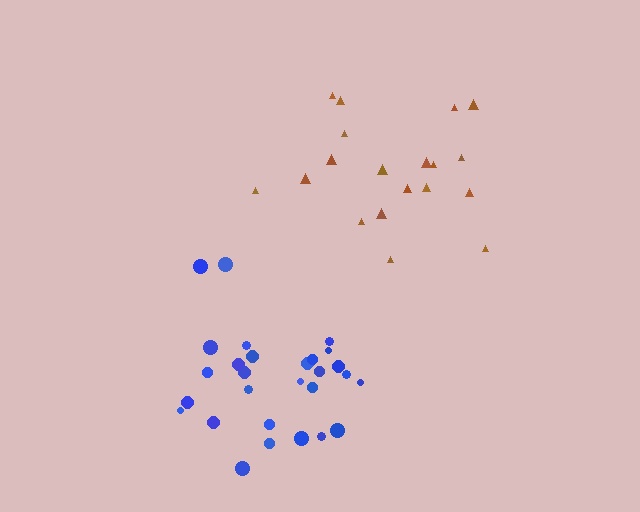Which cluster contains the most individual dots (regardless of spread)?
Blue (28).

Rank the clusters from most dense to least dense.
blue, brown.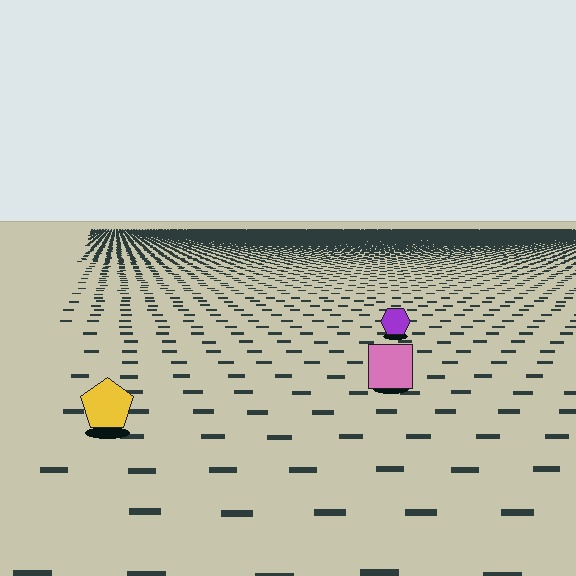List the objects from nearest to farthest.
From nearest to farthest: the yellow pentagon, the pink square, the purple hexagon.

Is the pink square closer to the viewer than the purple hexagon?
Yes. The pink square is closer — you can tell from the texture gradient: the ground texture is coarser near it.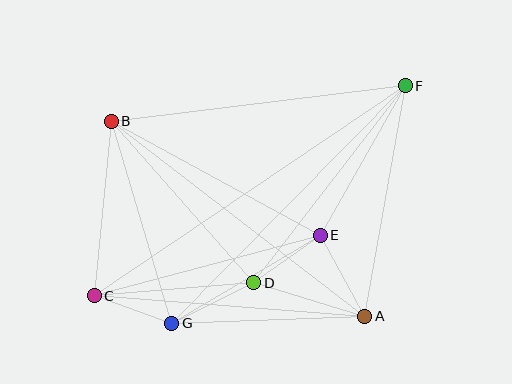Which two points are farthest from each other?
Points C and F are farthest from each other.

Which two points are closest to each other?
Points D and E are closest to each other.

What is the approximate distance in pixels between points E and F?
The distance between E and F is approximately 172 pixels.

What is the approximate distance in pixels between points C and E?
The distance between C and E is approximately 234 pixels.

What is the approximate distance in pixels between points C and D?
The distance between C and D is approximately 160 pixels.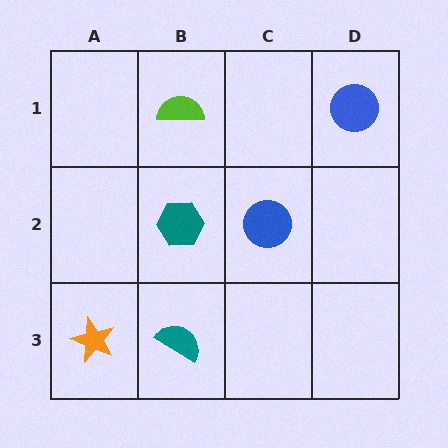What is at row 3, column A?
An orange star.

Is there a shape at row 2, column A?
No, that cell is empty.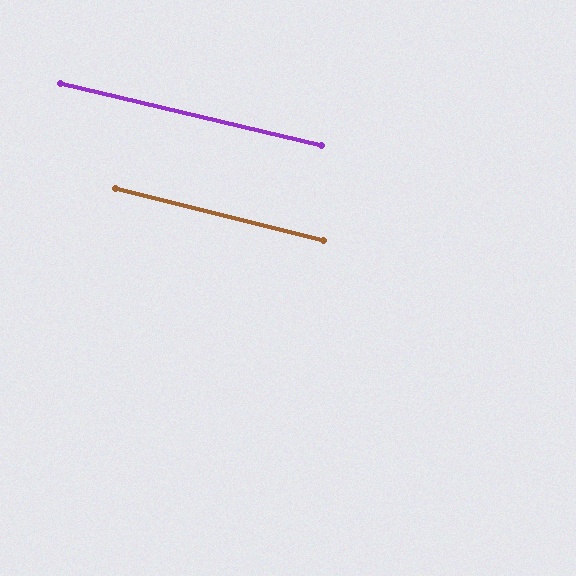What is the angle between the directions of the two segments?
Approximately 1 degree.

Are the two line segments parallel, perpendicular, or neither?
Parallel — their directions differ by only 0.8°.